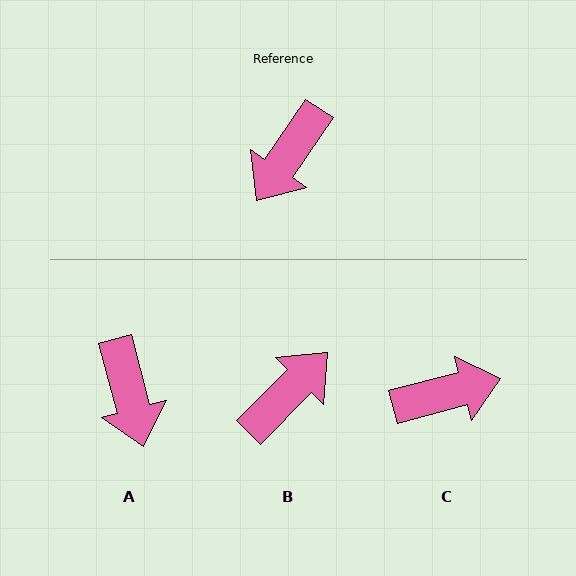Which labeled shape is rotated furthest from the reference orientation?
B, about 169 degrees away.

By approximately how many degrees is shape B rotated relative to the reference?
Approximately 169 degrees counter-clockwise.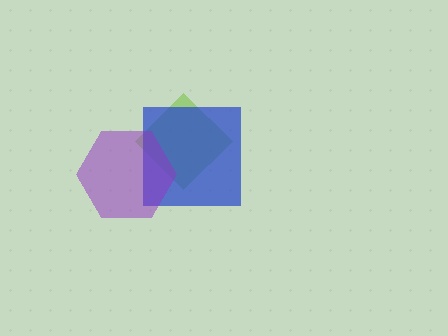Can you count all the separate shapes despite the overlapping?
Yes, there are 3 separate shapes.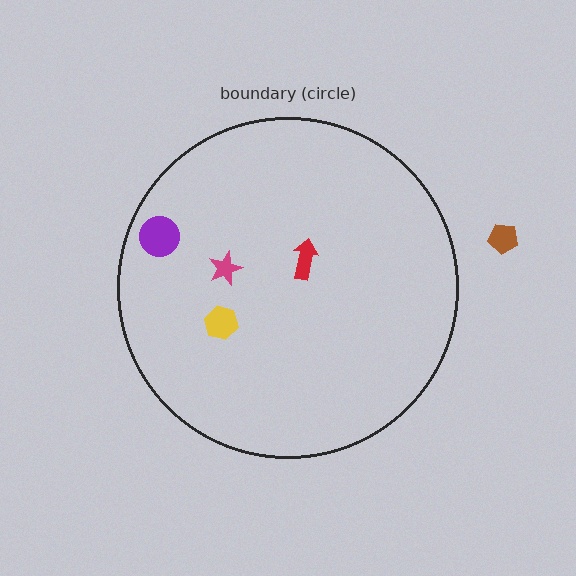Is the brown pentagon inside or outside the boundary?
Outside.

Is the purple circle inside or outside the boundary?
Inside.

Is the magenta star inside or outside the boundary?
Inside.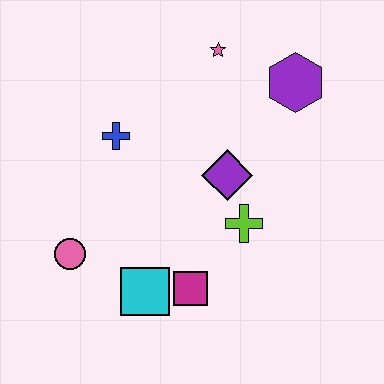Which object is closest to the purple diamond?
The lime cross is closest to the purple diamond.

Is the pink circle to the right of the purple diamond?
No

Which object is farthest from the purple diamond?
The pink circle is farthest from the purple diamond.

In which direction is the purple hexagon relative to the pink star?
The purple hexagon is to the right of the pink star.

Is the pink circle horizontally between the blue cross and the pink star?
No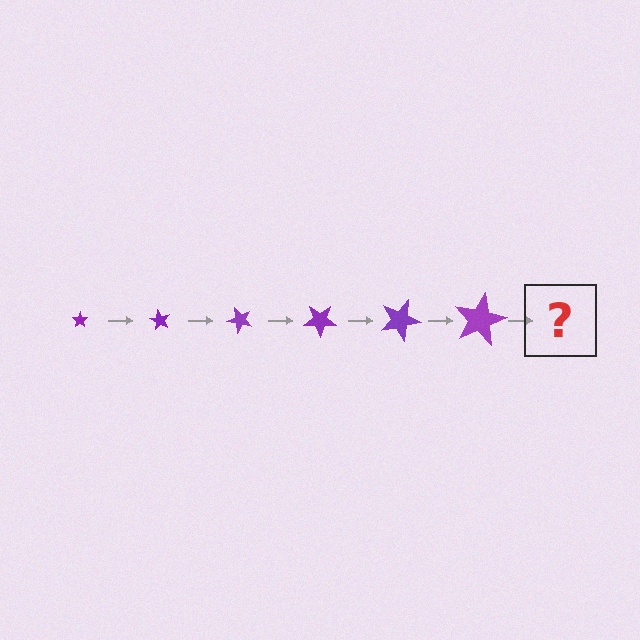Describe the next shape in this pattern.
It should be a star, larger than the previous one and rotated 360 degrees from the start.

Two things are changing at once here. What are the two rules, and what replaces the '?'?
The two rules are that the star grows larger each step and it rotates 60 degrees each step. The '?' should be a star, larger than the previous one and rotated 360 degrees from the start.